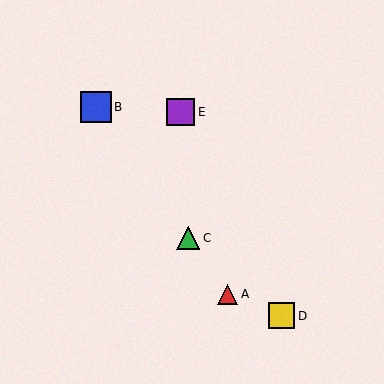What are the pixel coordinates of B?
Object B is at (96, 107).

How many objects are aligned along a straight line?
3 objects (A, B, C) are aligned along a straight line.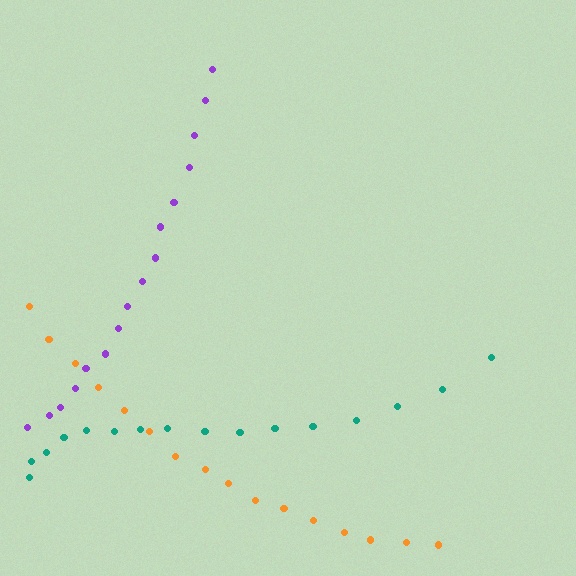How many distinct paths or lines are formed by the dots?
There are 3 distinct paths.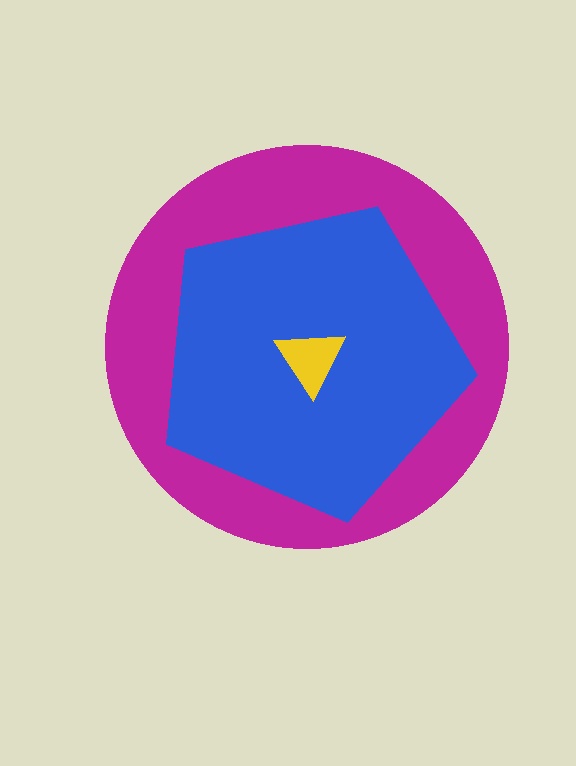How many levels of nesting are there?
3.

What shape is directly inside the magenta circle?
The blue pentagon.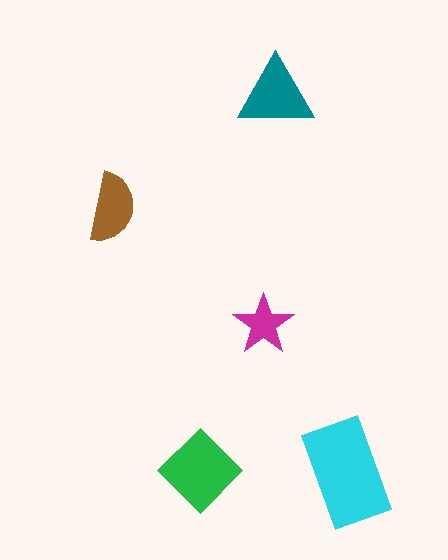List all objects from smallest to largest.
The magenta star, the brown semicircle, the teal triangle, the green diamond, the cyan rectangle.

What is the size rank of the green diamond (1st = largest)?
2nd.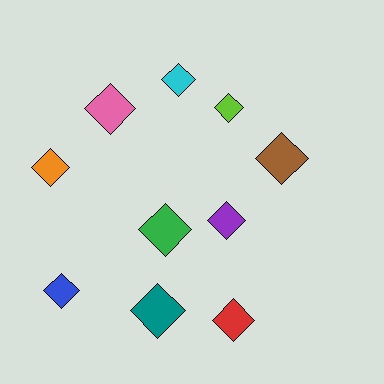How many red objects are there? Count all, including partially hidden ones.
There is 1 red object.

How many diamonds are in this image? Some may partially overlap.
There are 10 diamonds.